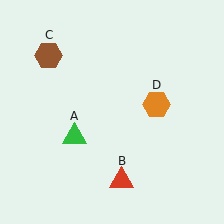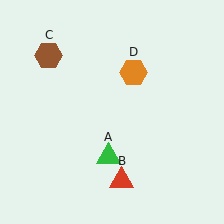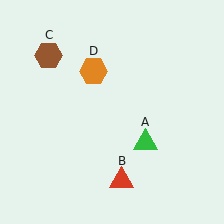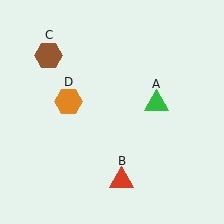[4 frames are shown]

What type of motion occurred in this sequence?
The green triangle (object A), orange hexagon (object D) rotated counterclockwise around the center of the scene.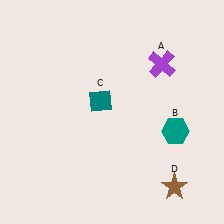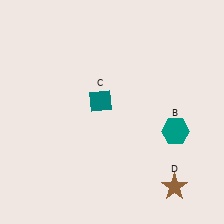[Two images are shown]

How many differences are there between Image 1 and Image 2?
There is 1 difference between the two images.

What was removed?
The purple cross (A) was removed in Image 2.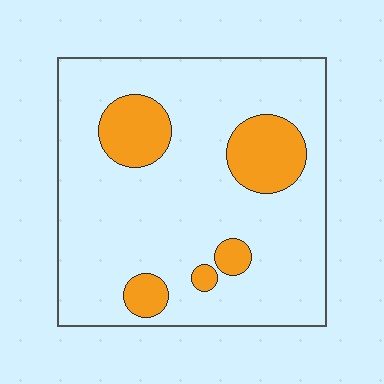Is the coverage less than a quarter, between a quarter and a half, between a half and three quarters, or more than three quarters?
Less than a quarter.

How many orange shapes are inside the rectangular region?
5.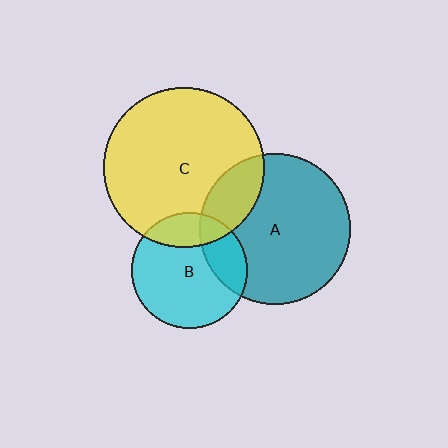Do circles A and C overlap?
Yes.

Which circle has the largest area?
Circle C (yellow).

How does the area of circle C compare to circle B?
Approximately 1.9 times.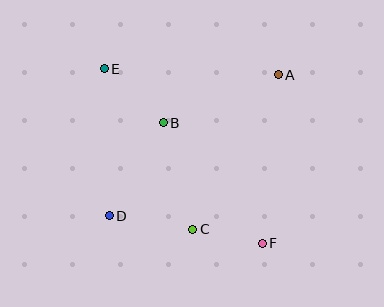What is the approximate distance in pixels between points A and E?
The distance between A and E is approximately 174 pixels.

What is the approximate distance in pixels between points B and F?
The distance between B and F is approximately 156 pixels.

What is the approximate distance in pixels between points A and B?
The distance between A and B is approximately 124 pixels.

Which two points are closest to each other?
Points C and F are closest to each other.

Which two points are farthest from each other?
Points E and F are farthest from each other.